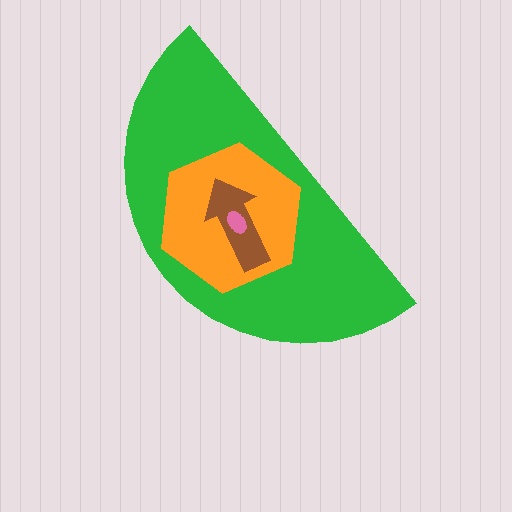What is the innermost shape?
The pink ellipse.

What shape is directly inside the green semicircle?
The orange hexagon.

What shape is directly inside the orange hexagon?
The brown arrow.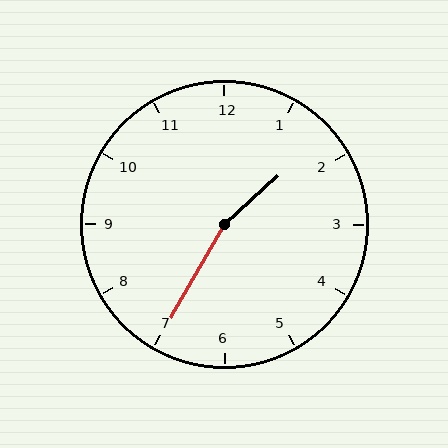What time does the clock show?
1:35.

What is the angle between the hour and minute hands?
Approximately 162 degrees.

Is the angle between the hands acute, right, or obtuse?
It is obtuse.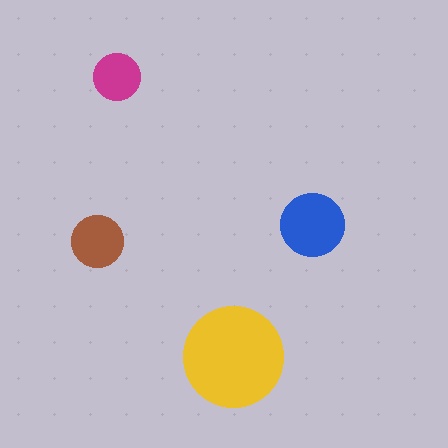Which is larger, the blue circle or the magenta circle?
The blue one.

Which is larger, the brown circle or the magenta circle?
The brown one.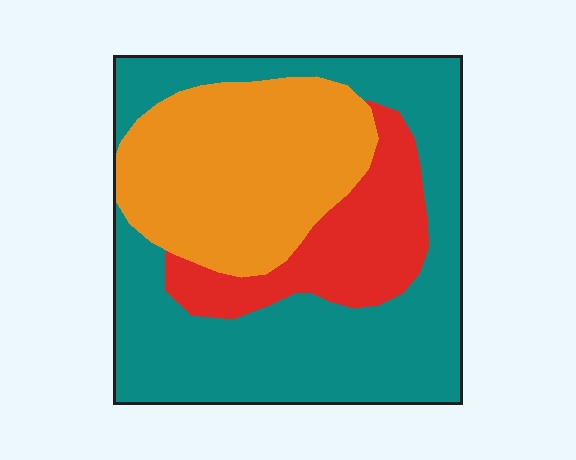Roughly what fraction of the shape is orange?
Orange covers roughly 30% of the shape.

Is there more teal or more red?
Teal.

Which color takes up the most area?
Teal, at roughly 50%.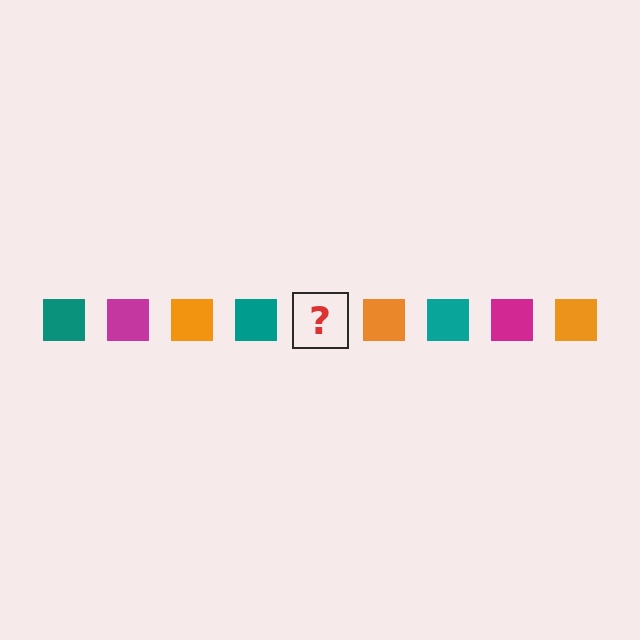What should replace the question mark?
The question mark should be replaced with a magenta square.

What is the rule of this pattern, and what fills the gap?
The rule is that the pattern cycles through teal, magenta, orange squares. The gap should be filled with a magenta square.